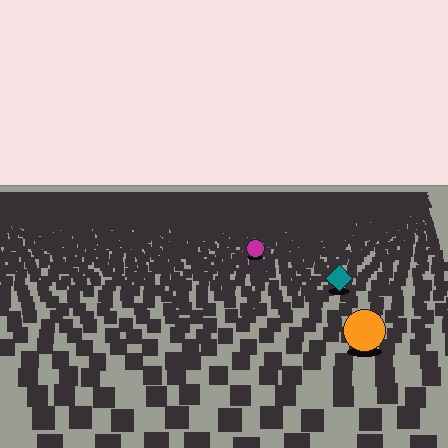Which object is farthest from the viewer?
The magenta circle is farthest from the viewer. It appears smaller and the ground texture around it is denser.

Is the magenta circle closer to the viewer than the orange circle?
No. The orange circle is closer — you can tell from the texture gradient: the ground texture is coarser near it.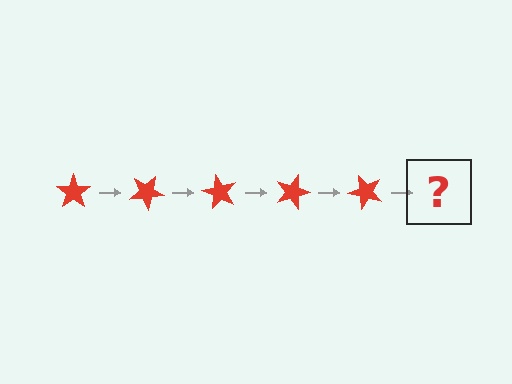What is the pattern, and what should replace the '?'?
The pattern is that the star rotates 30 degrees each step. The '?' should be a red star rotated 150 degrees.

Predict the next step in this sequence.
The next step is a red star rotated 150 degrees.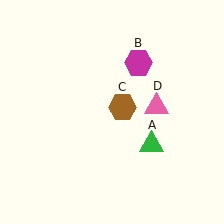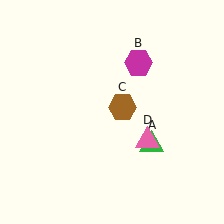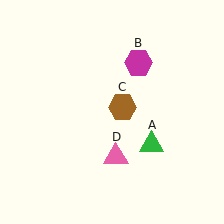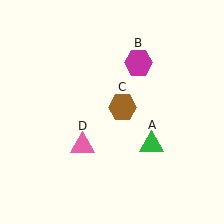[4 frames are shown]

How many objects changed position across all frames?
1 object changed position: pink triangle (object D).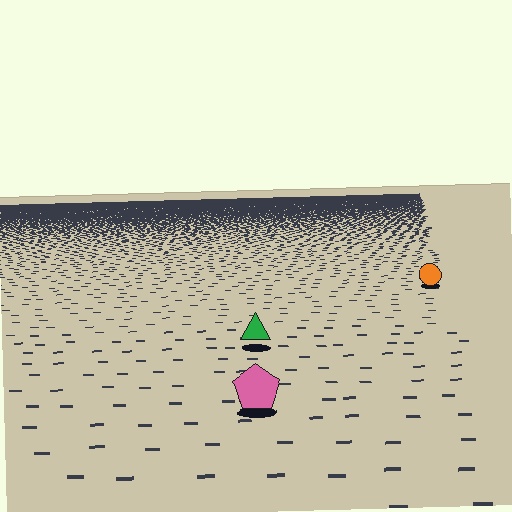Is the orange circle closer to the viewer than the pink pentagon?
No. The pink pentagon is closer — you can tell from the texture gradient: the ground texture is coarser near it.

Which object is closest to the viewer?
The pink pentagon is closest. The texture marks near it are larger and more spread out.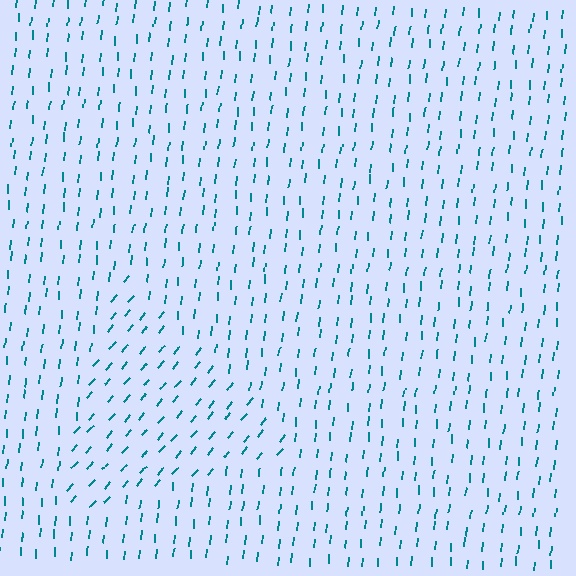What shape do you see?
I see a triangle.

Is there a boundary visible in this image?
Yes, there is a texture boundary formed by a change in line orientation.